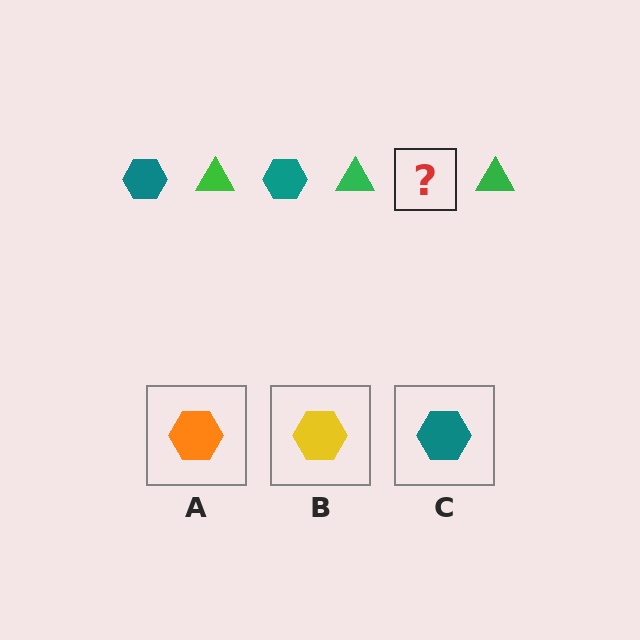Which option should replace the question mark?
Option C.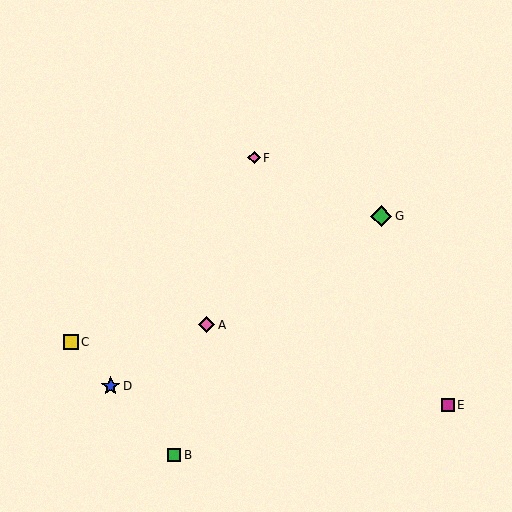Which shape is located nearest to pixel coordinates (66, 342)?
The yellow square (labeled C) at (71, 342) is nearest to that location.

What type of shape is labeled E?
Shape E is a magenta square.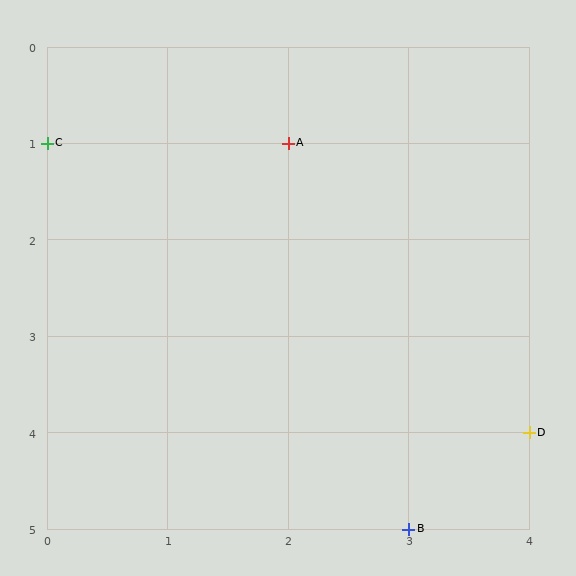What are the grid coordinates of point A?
Point A is at grid coordinates (2, 1).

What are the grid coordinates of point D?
Point D is at grid coordinates (4, 4).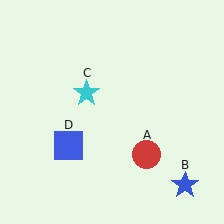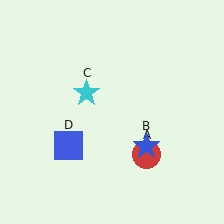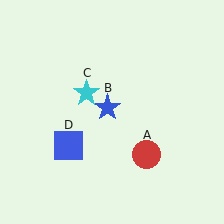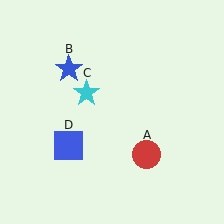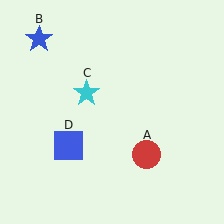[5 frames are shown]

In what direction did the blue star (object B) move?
The blue star (object B) moved up and to the left.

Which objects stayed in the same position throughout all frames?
Red circle (object A) and cyan star (object C) and blue square (object D) remained stationary.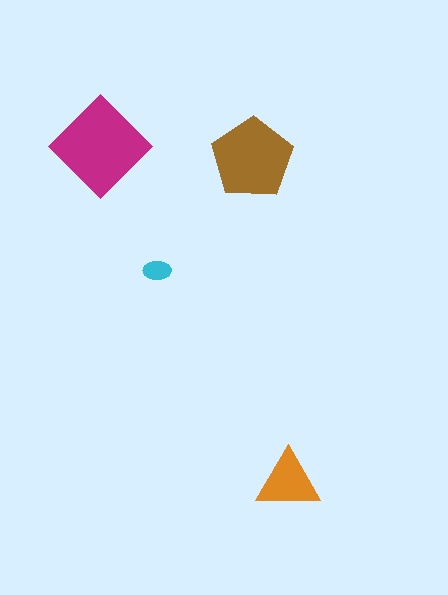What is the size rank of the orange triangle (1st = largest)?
3rd.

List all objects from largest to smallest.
The magenta diamond, the brown pentagon, the orange triangle, the cyan ellipse.